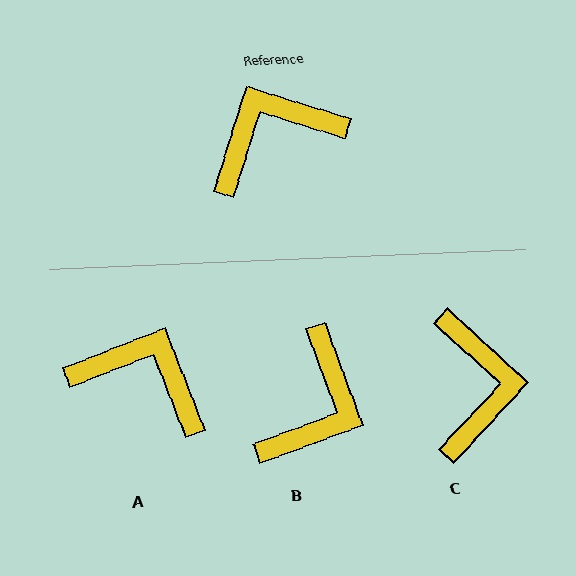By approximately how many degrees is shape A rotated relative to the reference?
Approximately 51 degrees clockwise.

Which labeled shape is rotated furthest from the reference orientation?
B, about 142 degrees away.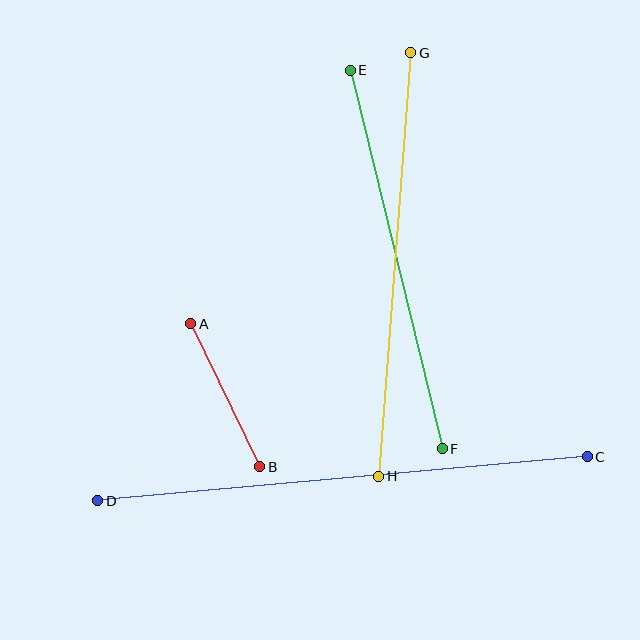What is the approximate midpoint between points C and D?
The midpoint is at approximately (343, 479) pixels.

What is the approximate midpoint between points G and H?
The midpoint is at approximately (395, 265) pixels.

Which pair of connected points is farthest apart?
Points C and D are farthest apart.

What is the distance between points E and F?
The distance is approximately 390 pixels.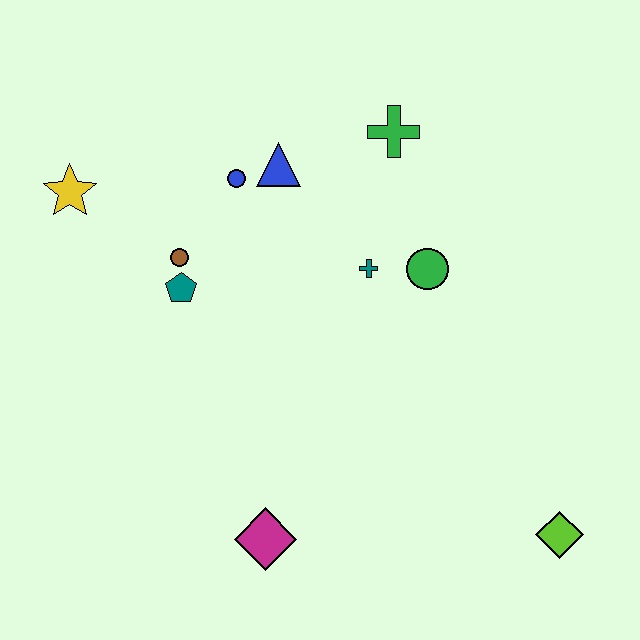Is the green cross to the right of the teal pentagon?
Yes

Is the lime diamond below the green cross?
Yes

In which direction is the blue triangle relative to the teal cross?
The blue triangle is above the teal cross.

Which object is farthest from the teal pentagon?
The lime diamond is farthest from the teal pentagon.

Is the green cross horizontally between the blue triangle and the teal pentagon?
No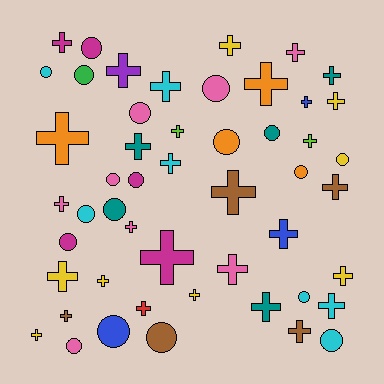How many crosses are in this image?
There are 31 crosses.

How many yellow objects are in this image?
There are 8 yellow objects.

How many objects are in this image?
There are 50 objects.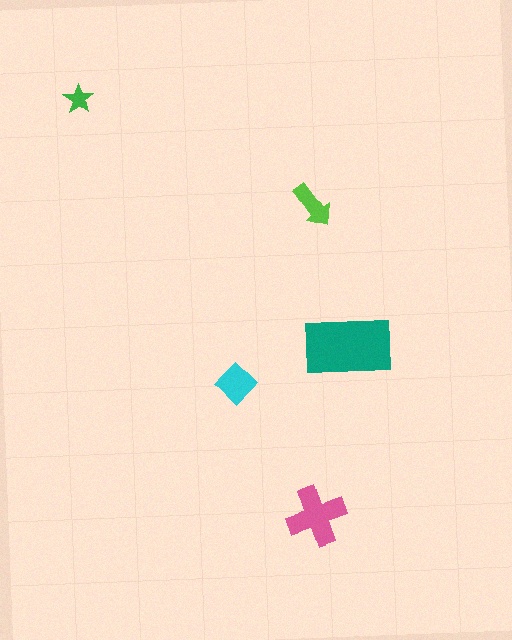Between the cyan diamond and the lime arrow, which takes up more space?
The cyan diamond.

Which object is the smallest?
The green star.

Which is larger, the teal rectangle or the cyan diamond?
The teal rectangle.